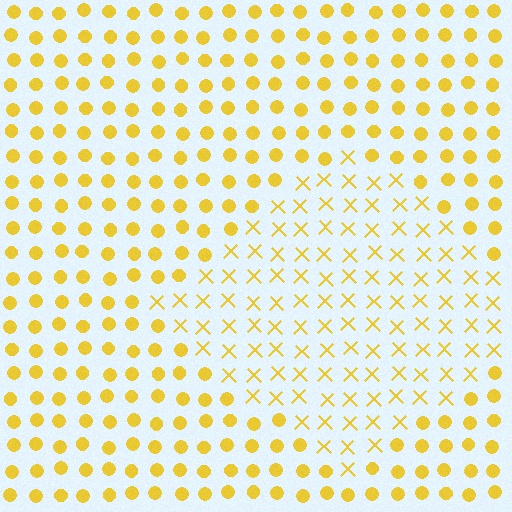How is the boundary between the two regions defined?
The boundary is defined by a change in element shape: X marks inside vs. circles outside. All elements share the same color and spacing.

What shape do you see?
I see a diamond.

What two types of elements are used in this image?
The image uses X marks inside the diamond region and circles outside it.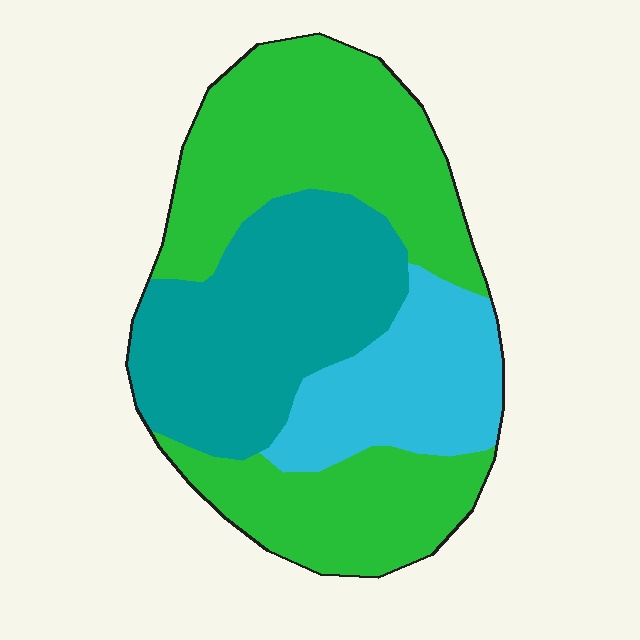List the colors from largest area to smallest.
From largest to smallest: green, teal, cyan.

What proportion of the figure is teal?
Teal takes up about one third (1/3) of the figure.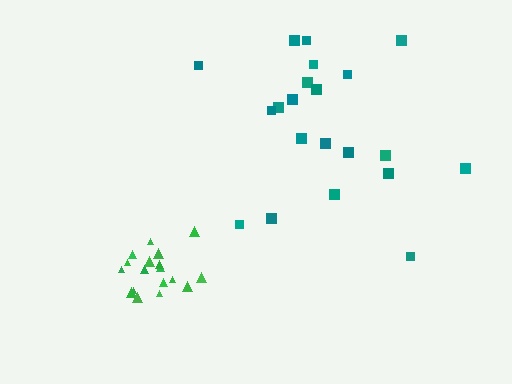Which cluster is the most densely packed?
Green.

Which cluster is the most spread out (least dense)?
Teal.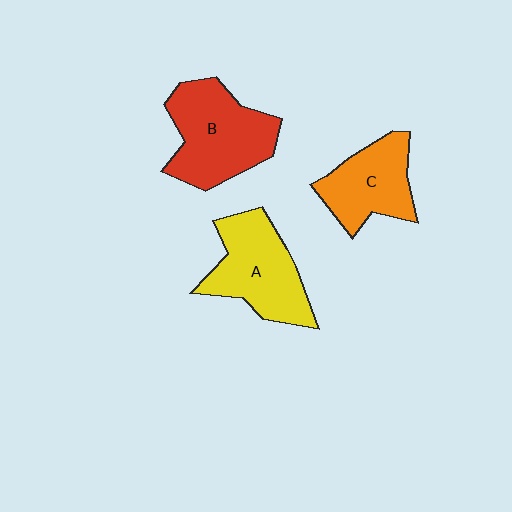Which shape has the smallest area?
Shape C (orange).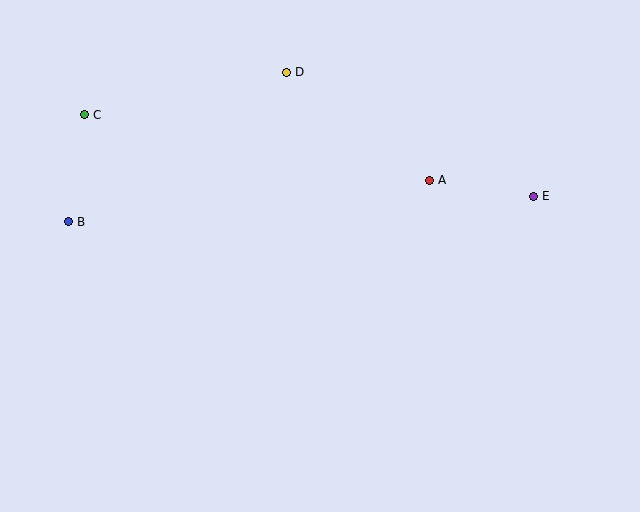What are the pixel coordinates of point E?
Point E is at (534, 196).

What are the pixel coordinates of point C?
Point C is at (85, 115).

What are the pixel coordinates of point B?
Point B is at (68, 222).